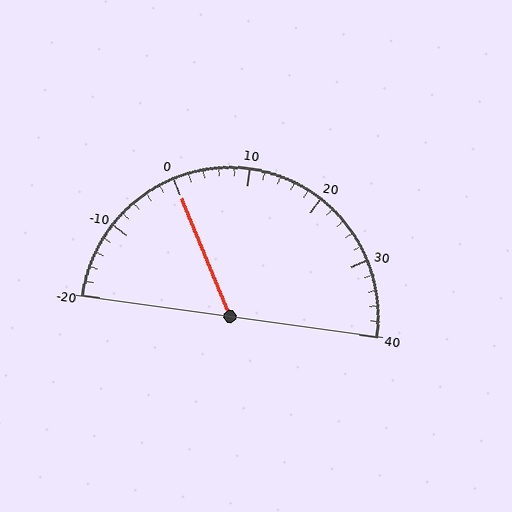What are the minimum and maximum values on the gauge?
The gauge ranges from -20 to 40.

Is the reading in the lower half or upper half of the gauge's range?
The reading is in the lower half of the range (-20 to 40).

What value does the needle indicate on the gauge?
The needle indicates approximately 0.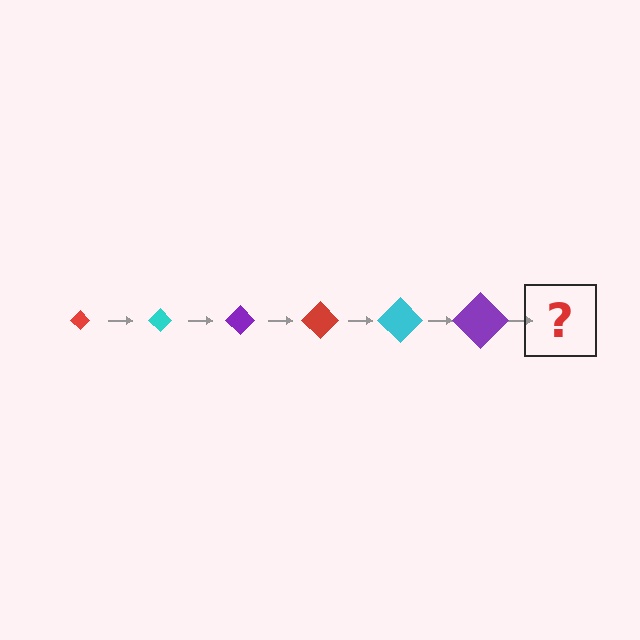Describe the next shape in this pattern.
It should be a red diamond, larger than the previous one.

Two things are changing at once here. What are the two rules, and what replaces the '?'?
The two rules are that the diamond grows larger each step and the color cycles through red, cyan, and purple. The '?' should be a red diamond, larger than the previous one.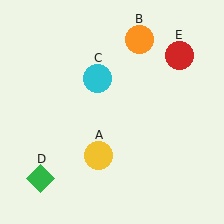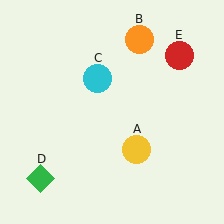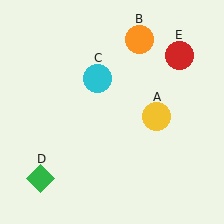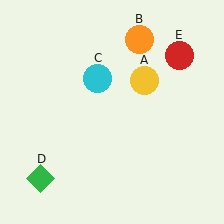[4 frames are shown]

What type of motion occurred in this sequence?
The yellow circle (object A) rotated counterclockwise around the center of the scene.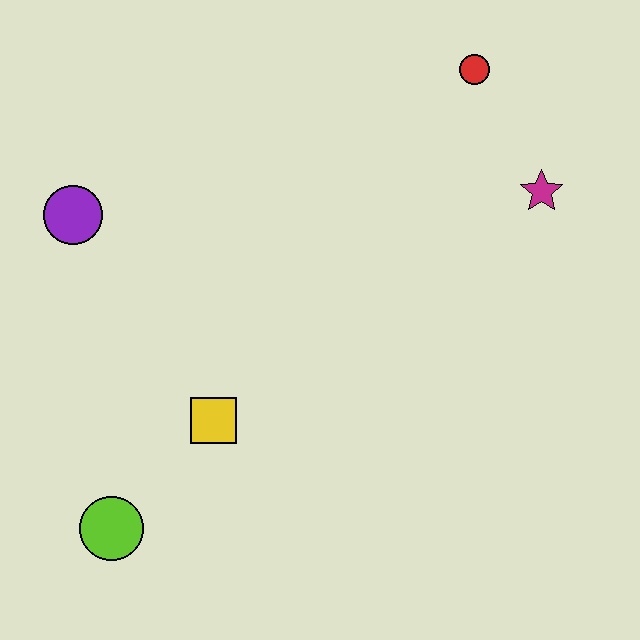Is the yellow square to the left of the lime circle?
No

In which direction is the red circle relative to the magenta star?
The red circle is above the magenta star.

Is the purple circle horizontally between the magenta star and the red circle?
No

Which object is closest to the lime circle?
The yellow square is closest to the lime circle.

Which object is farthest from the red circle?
The lime circle is farthest from the red circle.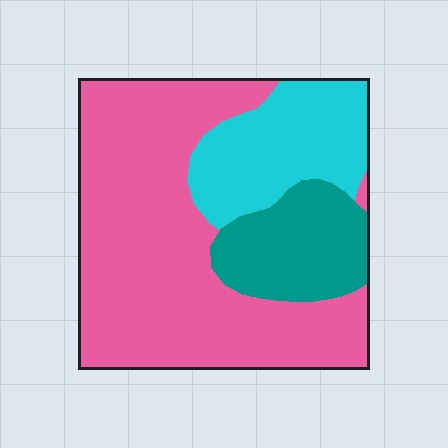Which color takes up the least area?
Teal, at roughly 15%.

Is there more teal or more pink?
Pink.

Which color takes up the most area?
Pink, at roughly 60%.